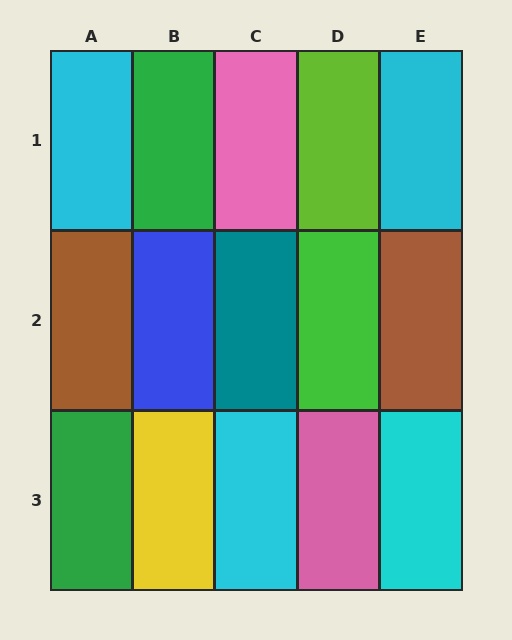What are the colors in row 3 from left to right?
Green, yellow, cyan, pink, cyan.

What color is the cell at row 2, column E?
Brown.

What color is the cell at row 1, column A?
Cyan.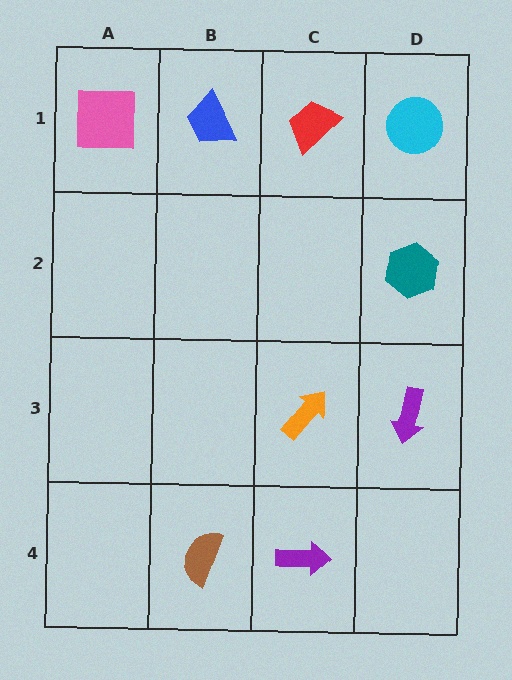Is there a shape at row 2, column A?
No, that cell is empty.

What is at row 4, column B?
A brown semicircle.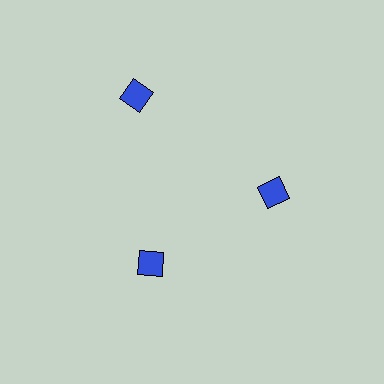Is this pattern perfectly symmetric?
No. The 3 blue diamonds are arranged in a ring, but one element near the 11 o'clock position is pushed outward from the center, breaking the 3-fold rotational symmetry.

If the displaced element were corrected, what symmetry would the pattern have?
It would have 3-fold rotational symmetry — the pattern would map onto itself every 120 degrees.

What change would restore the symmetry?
The symmetry would be restored by moving it inward, back onto the ring so that all 3 diamonds sit at equal angles and equal distance from the center.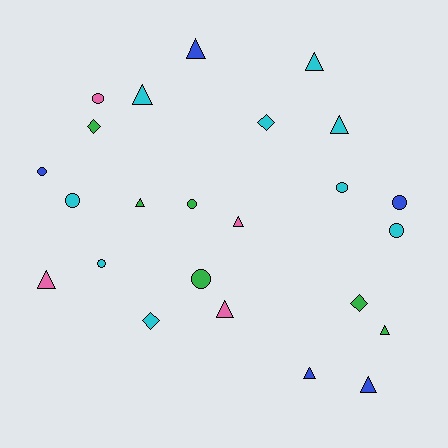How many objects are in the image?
There are 24 objects.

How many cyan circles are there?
There are 4 cyan circles.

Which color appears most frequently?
Cyan, with 9 objects.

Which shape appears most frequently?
Triangle, with 11 objects.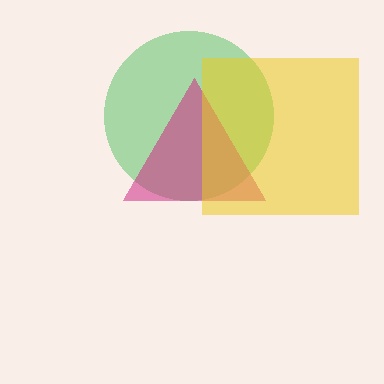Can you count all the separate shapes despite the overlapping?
Yes, there are 3 separate shapes.